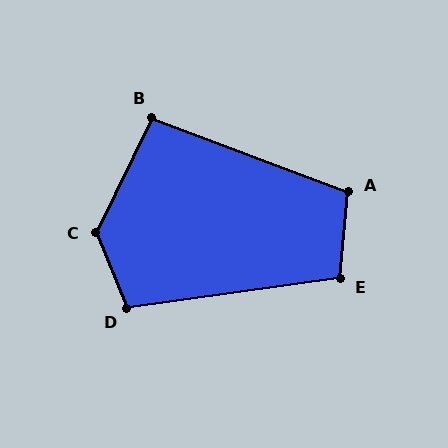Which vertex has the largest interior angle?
C, at approximately 132 degrees.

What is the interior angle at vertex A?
Approximately 105 degrees (obtuse).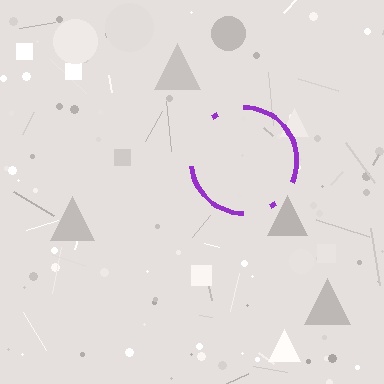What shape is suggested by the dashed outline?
The dashed outline suggests a circle.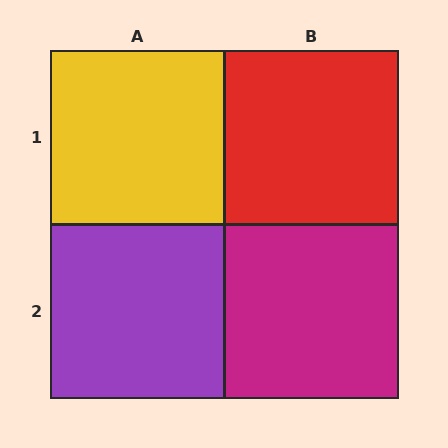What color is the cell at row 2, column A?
Purple.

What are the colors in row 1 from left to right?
Yellow, red.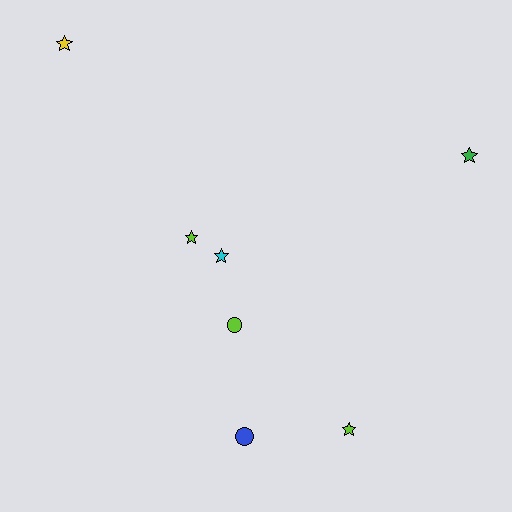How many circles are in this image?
There are 2 circles.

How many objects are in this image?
There are 7 objects.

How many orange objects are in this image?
There are no orange objects.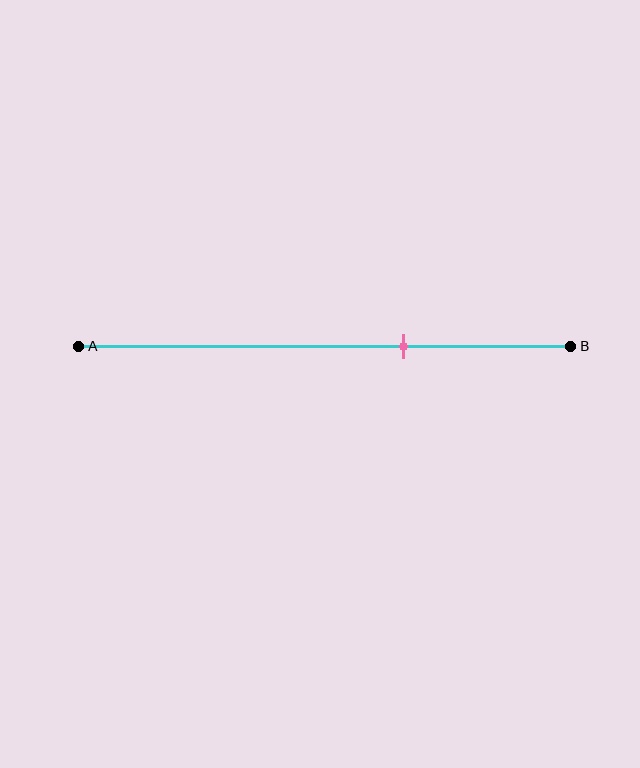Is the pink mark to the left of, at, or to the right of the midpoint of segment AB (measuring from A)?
The pink mark is to the right of the midpoint of segment AB.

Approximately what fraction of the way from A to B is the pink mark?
The pink mark is approximately 65% of the way from A to B.